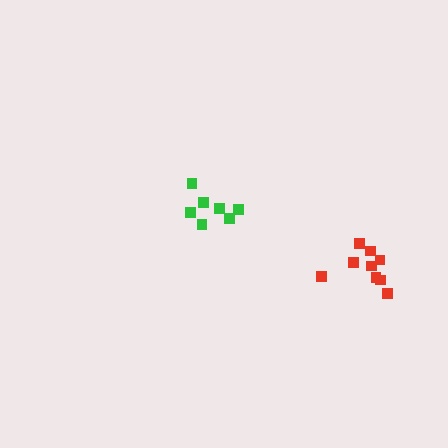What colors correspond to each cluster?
The clusters are colored: red, green.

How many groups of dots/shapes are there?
There are 2 groups.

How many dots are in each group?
Group 1: 9 dots, Group 2: 7 dots (16 total).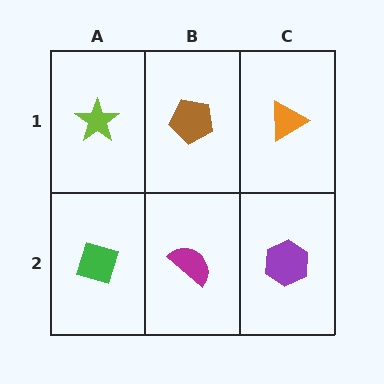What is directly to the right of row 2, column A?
A magenta semicircle.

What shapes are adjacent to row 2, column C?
An orange triangle (row 1, column C), a magenta semicircle (row 2, column B).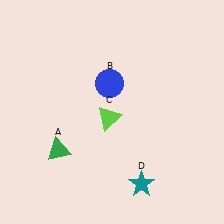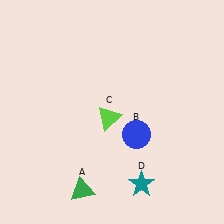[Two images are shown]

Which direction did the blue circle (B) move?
The blue circle (B) moved down.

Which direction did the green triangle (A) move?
The green triangle (A) moved down.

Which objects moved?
The objects that moved are: the green triangle (A), the blue circle (B).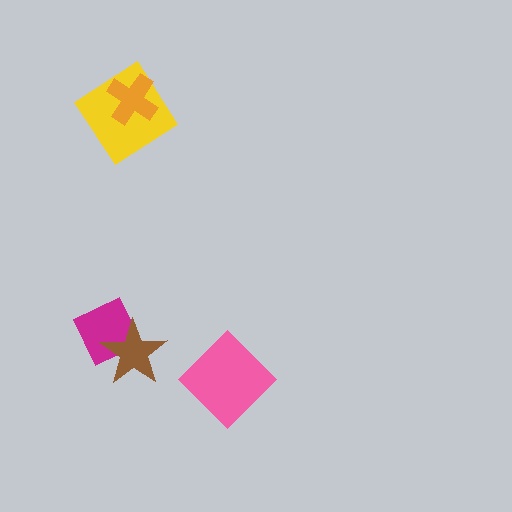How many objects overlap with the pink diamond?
0 objects overlap with the pink diamond.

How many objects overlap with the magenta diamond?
1 object overlaps with the magenta diamond.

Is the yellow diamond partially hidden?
Yes, it is partially covered by another shape.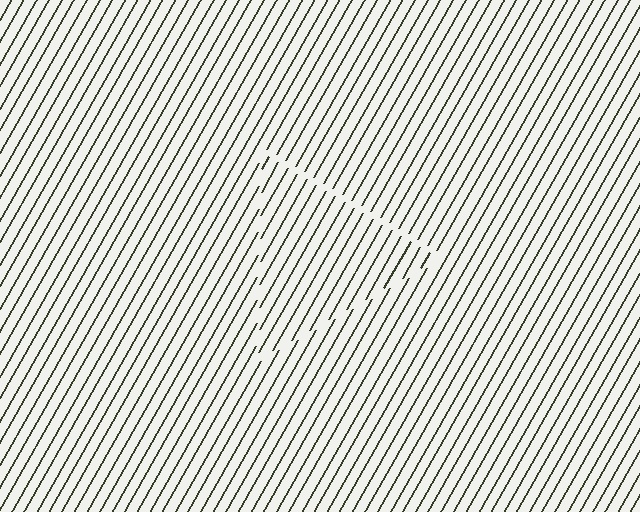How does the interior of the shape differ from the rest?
The interior of the shape contains the same grating, shifted by half a period — the contour is defined by the phase discontinuity where line-ends from the inner and outer gratings abut.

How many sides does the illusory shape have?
3 sides — the line-ends trace a triangle.